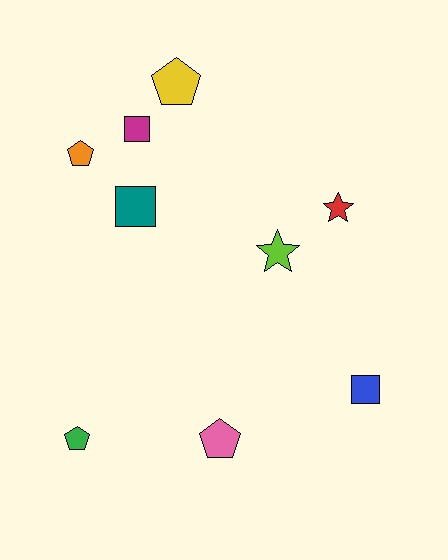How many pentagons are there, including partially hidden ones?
There are 4 pentagons.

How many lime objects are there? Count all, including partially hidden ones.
There is 1 lime object.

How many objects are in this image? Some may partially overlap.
There are 9 objects.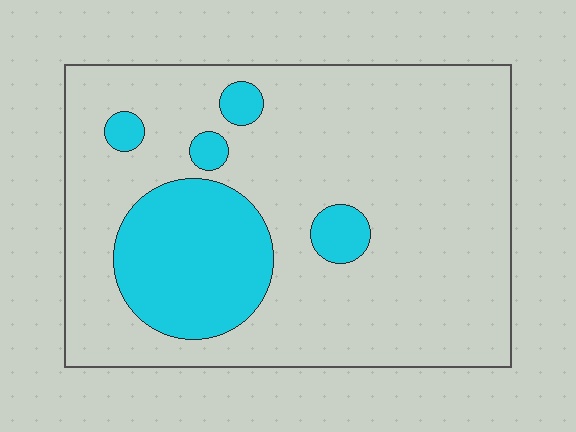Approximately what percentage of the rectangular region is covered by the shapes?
Approximately 20%.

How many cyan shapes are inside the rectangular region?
5.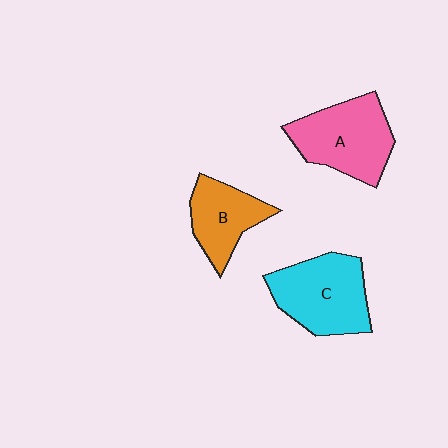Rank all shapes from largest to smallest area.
From largest to smallest: C (cyan), A (pink), B (orange).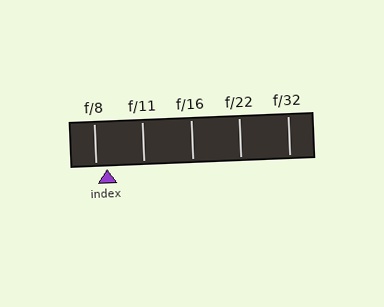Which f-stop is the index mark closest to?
The index mark is closest to f/8.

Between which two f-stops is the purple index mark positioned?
The index mark is between f/8 and f/11.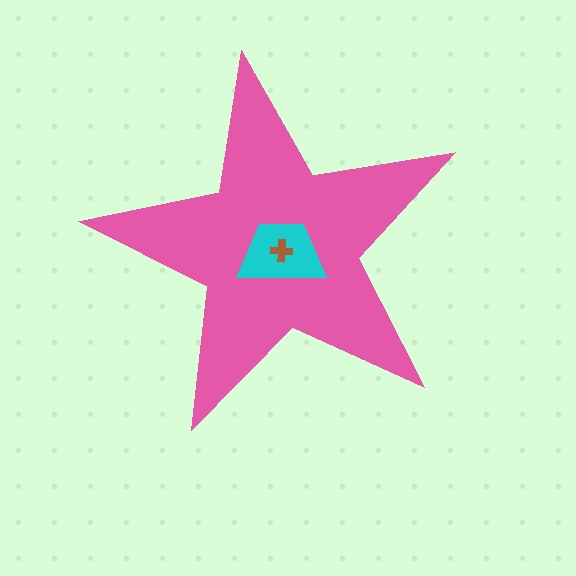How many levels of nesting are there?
3.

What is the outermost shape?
The pink star.